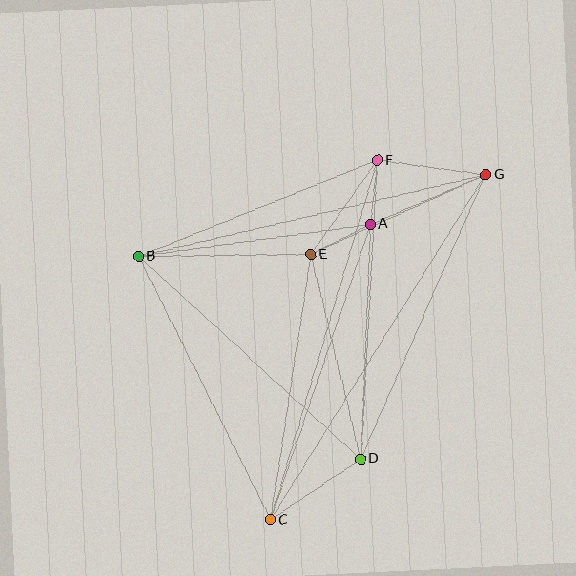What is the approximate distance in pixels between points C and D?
The distance between C and D is approximately 109 pixels.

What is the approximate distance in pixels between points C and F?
The distance between C and F is approximately 375 pixels.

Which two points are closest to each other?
Points A and F are closest to each other.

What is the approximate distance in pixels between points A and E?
The distance between A and E is approximately 67 pixels.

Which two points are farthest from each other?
Points C and G are farthest from each other.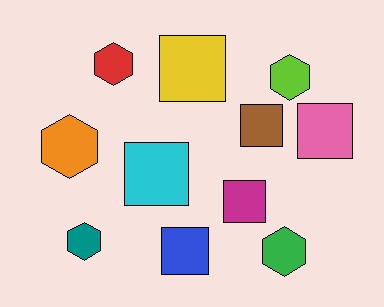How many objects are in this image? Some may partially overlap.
There are 11 objects.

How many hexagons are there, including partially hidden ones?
There are 5 hexagons.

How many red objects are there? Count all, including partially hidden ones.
There is 1 red object.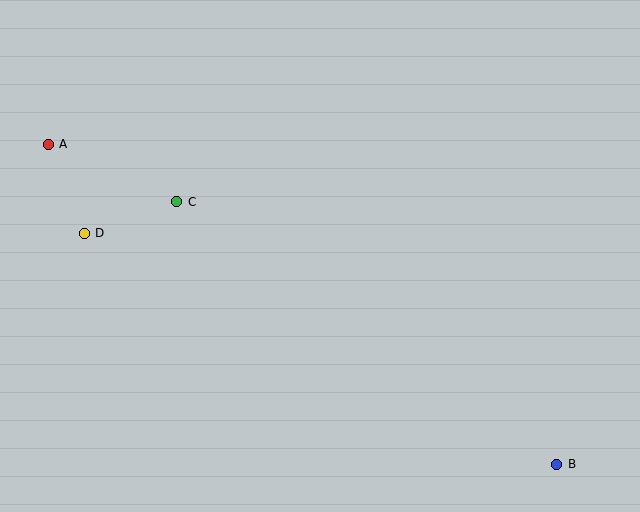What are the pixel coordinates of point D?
Point D is at (84, 233).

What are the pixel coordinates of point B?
Point B is at (557, 464).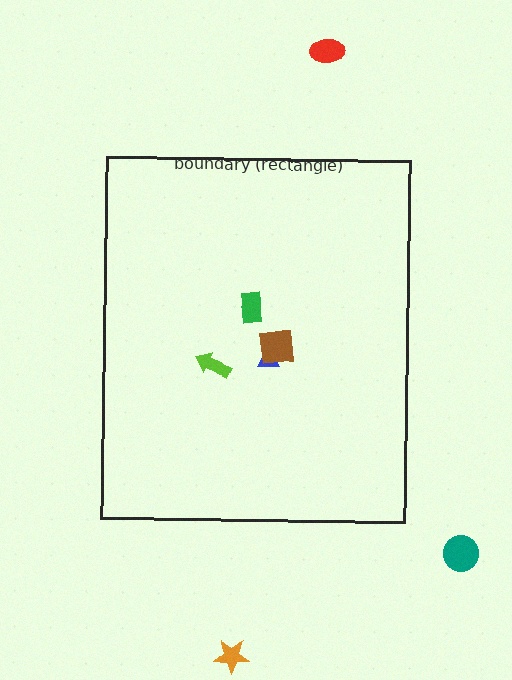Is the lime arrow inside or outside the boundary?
Inside.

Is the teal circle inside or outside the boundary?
Outside.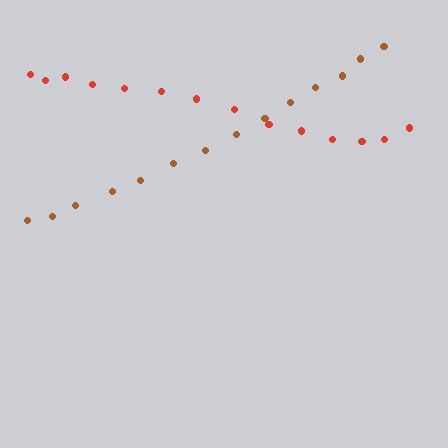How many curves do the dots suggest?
There are 2 distinct paths.